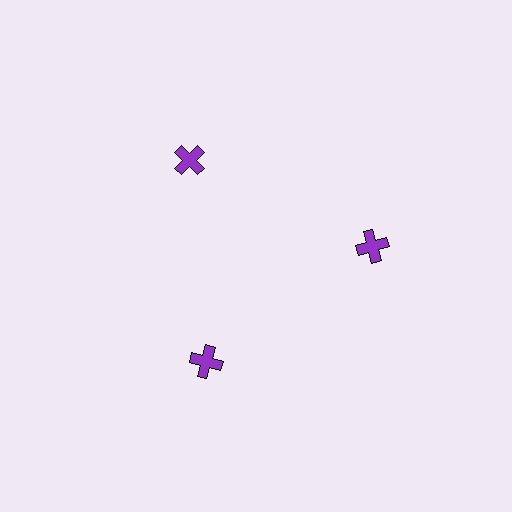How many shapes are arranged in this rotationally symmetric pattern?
There are 3 shapes, arranged in 3 groups of 1.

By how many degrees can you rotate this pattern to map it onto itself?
The pattern maps onto itself every 120 degrees of rotation.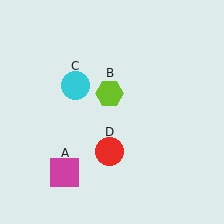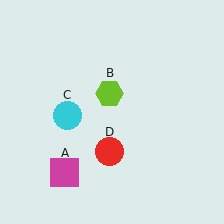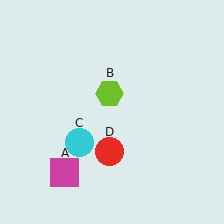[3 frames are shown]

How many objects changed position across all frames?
1 object changed position: cyan circle (object C).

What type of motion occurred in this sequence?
The cyan circle (object C) rotated counterclockwise around the center of the scene.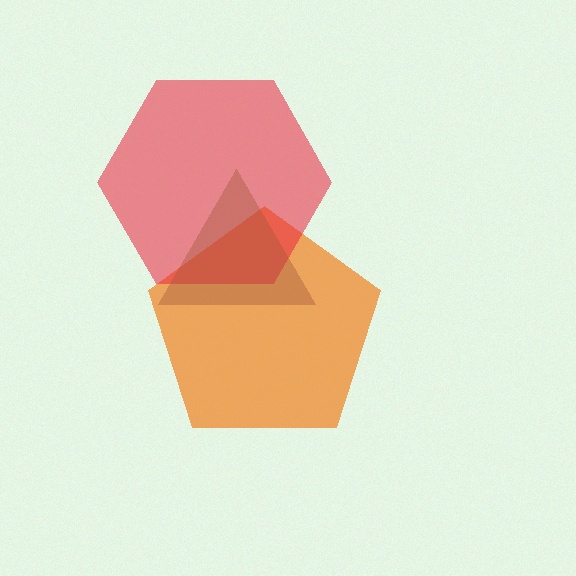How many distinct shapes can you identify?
There are 3 distinct shapes: an orange pentagon, a red hexagon, a brown triangle.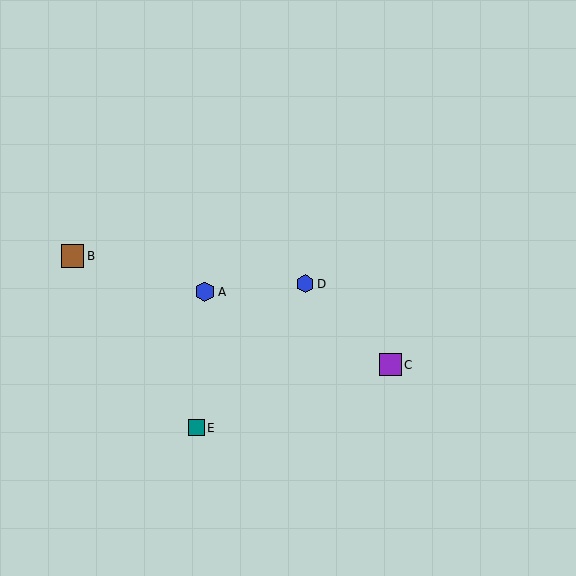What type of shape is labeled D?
Shape D is a blue hexagon.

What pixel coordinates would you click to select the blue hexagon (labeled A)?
Click at (205, 292) to select the blue hexagon A.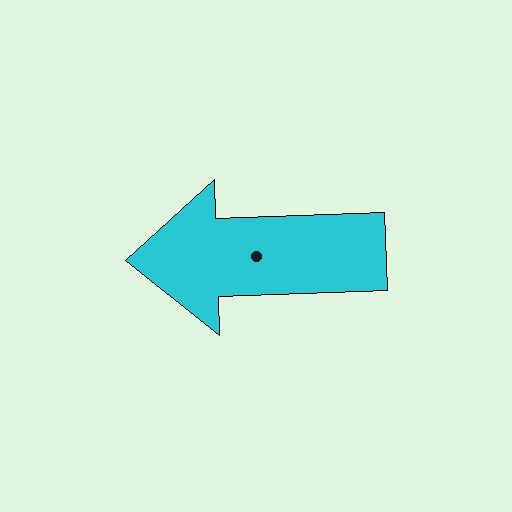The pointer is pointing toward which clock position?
Roughly 9 o'clock.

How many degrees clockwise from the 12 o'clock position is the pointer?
Approximately 268 degrees.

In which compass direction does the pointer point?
West.